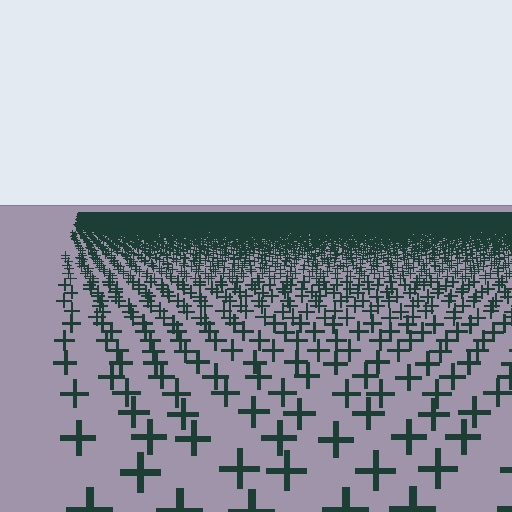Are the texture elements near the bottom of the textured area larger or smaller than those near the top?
Larger. Near the bottom, elements are closer to the viewer and appear at a bigger on-screen size.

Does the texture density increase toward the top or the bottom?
Density increases toward the top.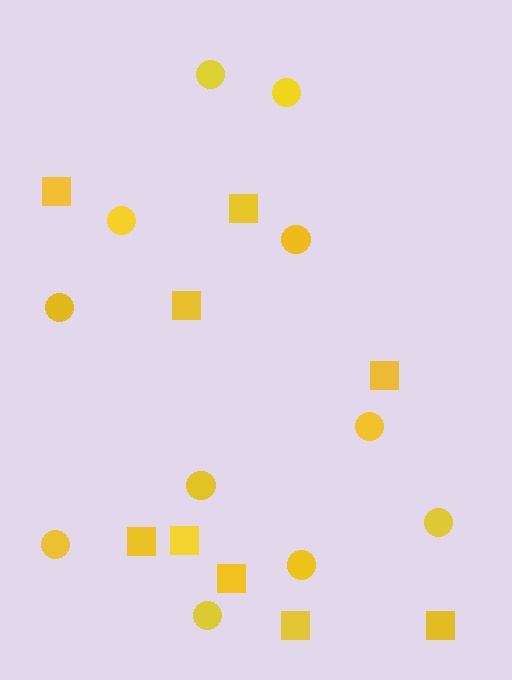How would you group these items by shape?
There are 2 groups: one group of squares (9) and one group of circles (11).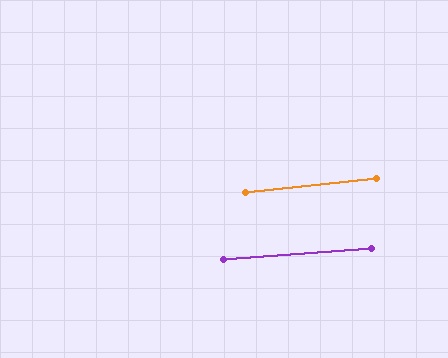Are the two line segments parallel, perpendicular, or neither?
Parallel — their directions differ by only 1.6°.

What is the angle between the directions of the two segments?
Approximately 2 degrees.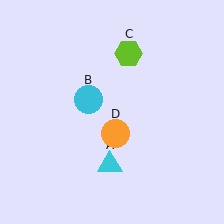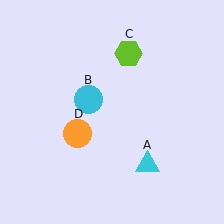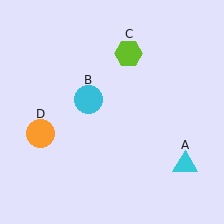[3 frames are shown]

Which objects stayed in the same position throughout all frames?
Cyan circle (object B) and lime hexagon (object C) remained stationary.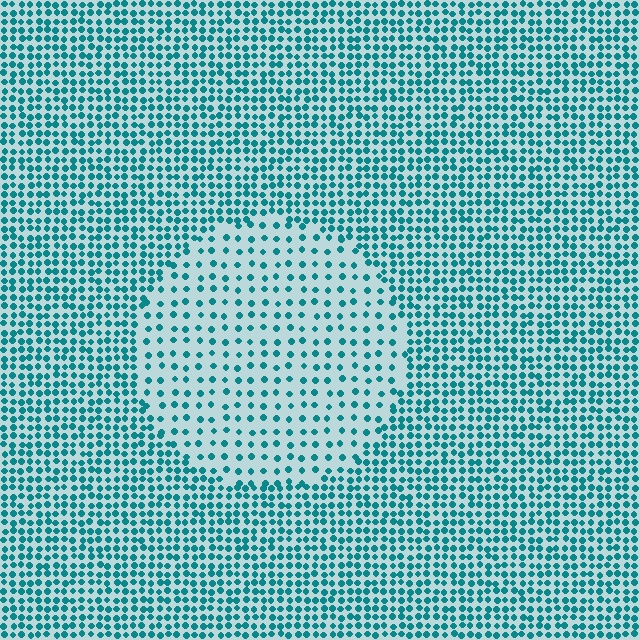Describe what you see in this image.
The image contains small teal elements arranged at two different densities. A circle-shaped region is visible where the elements are less densely packed than the surrounding area.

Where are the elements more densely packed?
The elements are more densely packed outside the circle boundary.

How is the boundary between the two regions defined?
The boundary is defined by a change in element density (approximately 2.2x ratio). All elements are the same color, size, and shape.